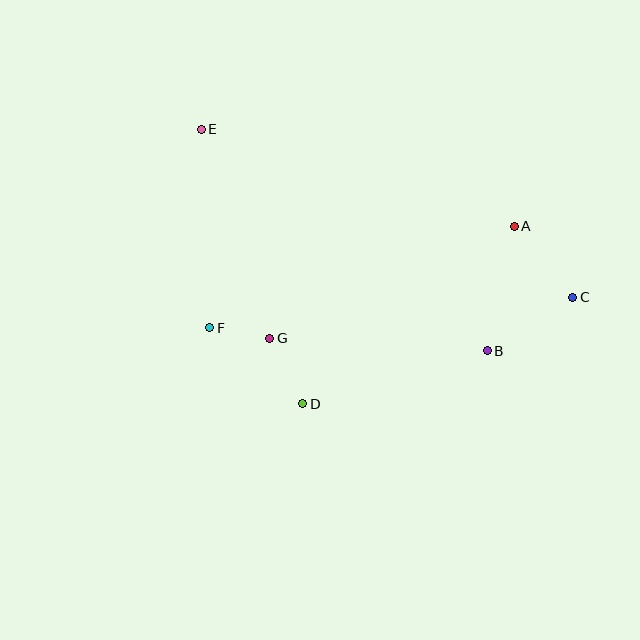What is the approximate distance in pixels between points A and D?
The distance between A and D is approximately 276 pixels.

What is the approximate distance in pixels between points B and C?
The distance between B and C is approximately 101 pixels.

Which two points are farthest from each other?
Points C and E are farthest from each other.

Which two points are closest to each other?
Points F and G are closest to each other.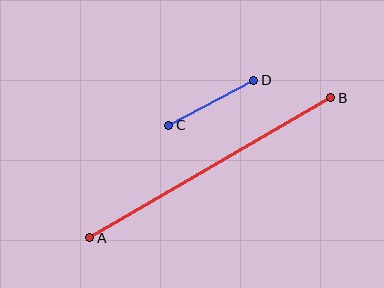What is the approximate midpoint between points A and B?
The midpoint is at approximately (210, 168) pixels.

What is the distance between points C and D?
The distance is approximately 96 pixels.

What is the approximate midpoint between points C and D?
The midpoint is at approximately (211, 103) pixels.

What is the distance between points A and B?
The distance is approximately 279 pixels.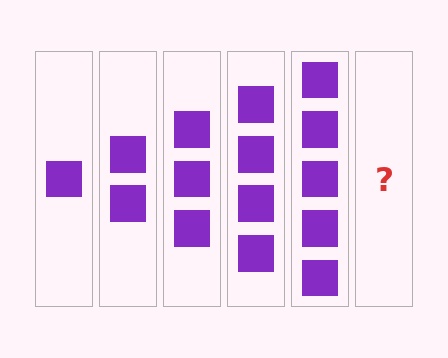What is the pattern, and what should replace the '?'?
The pattern is that each step adds one more square. The '?' should be 6 squares.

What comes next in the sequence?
The next element should be 6 squares.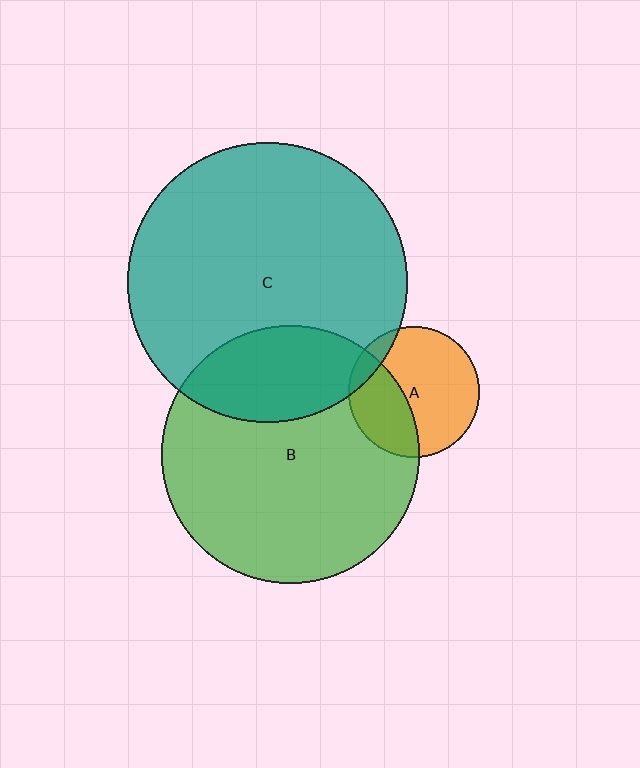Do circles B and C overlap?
Yes.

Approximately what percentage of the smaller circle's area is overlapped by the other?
Approximately 25%.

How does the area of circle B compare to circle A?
Approximately 3.8 times.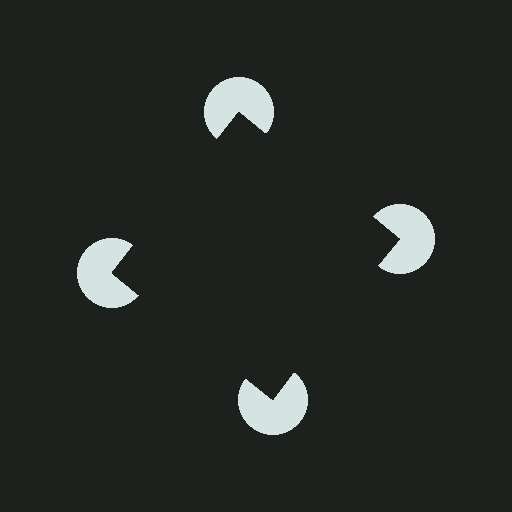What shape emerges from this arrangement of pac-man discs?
An illusory square — its edges are inferred from the aligned wedge cuts in the pac-man discs, not physically drawn.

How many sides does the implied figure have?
4 sides.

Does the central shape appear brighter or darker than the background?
It typically appears slightly darker than the background, even though no actual brightness change is drawn.